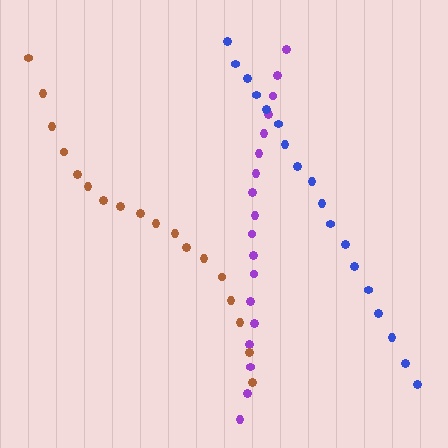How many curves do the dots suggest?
There are 3 distinct paths.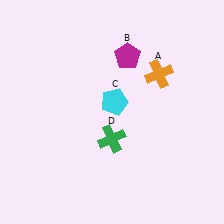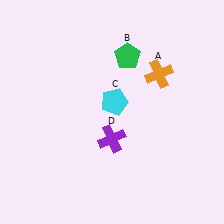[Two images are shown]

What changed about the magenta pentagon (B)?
In Image 1, B is magenta. In Image 2, it changed to green.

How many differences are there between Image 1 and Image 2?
There are 2 differences between the two images.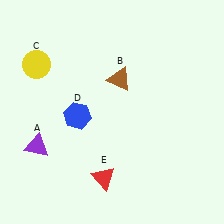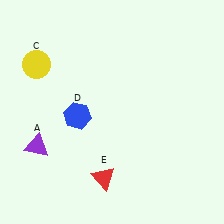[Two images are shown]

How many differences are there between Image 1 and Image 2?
There is 1 difference between the two images.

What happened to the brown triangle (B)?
The brown triangle (B) was removed in Image 2. It was in the top-right area of Image 1.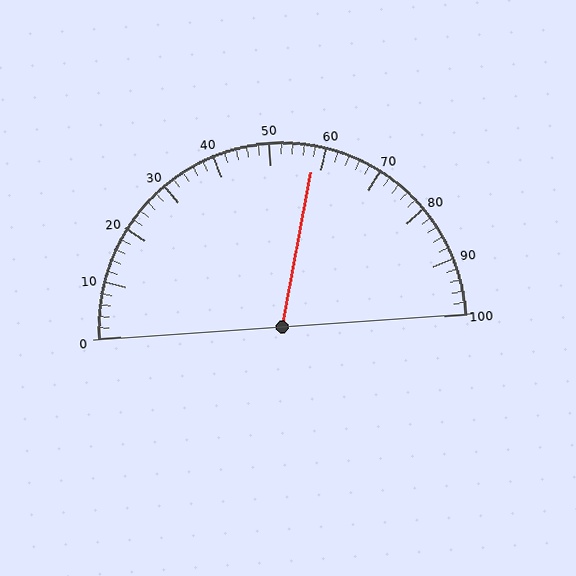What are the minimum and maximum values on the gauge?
The gauge ranges from 0 to 100.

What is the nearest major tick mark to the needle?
The nearest major tick mark is 60.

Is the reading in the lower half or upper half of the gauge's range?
The reading is in the upper half of the range (0 to 100).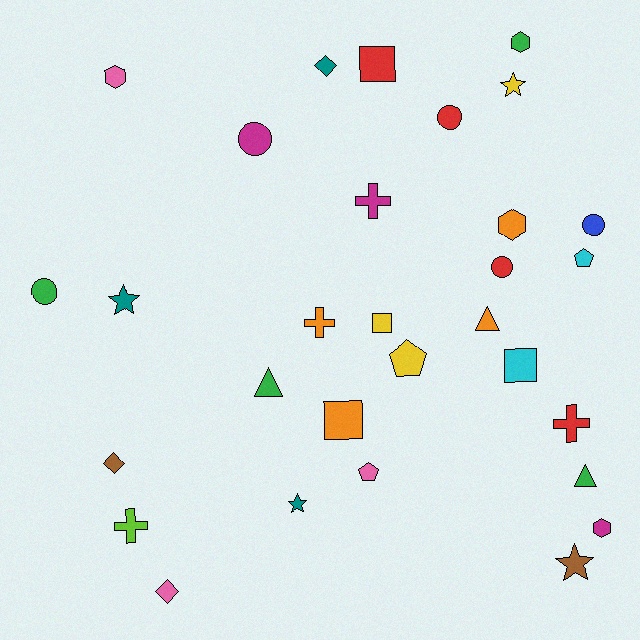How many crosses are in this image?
There are 4 crosses.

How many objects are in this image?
There are 30 objects.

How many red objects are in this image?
There are 4 red objects.